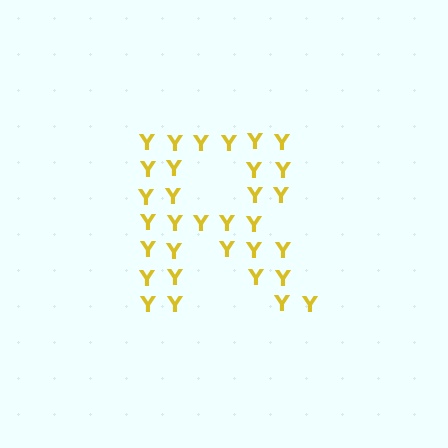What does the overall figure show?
The overall figure shows the letter R.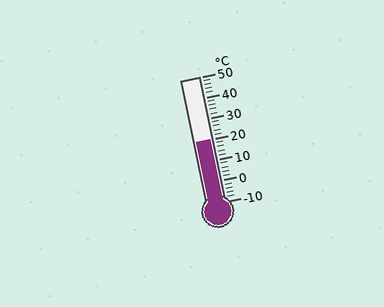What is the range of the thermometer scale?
The thermometer scale ranges from -10°C to 50°C.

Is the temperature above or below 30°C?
The temperature is below 30°C.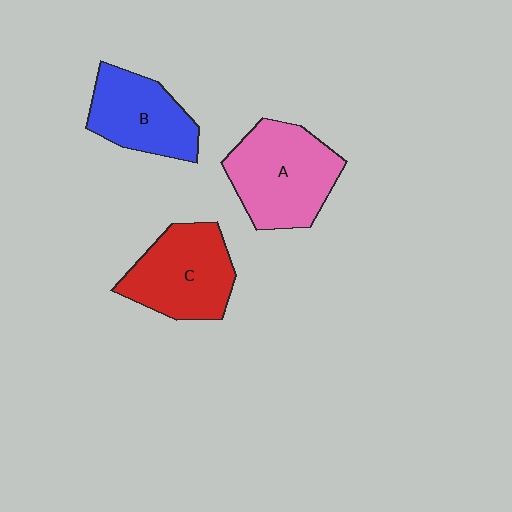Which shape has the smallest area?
Shape B (blue).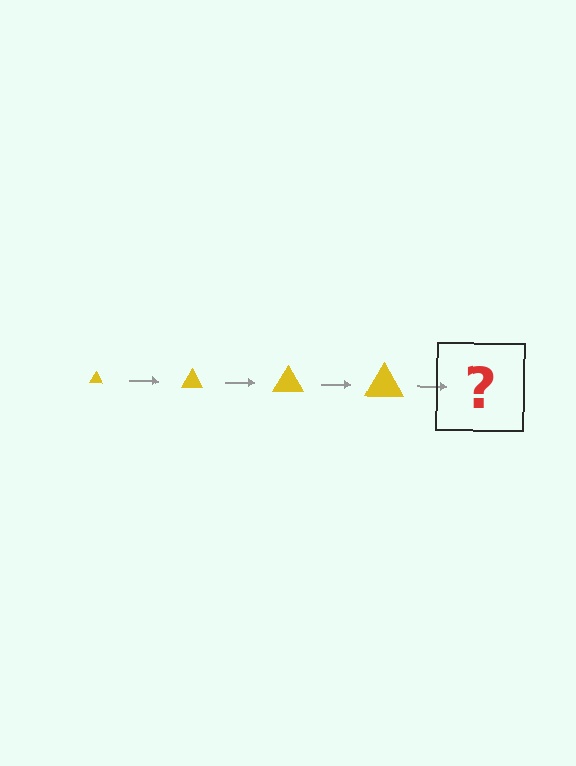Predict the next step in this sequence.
The next step is a yellow triangle, larger than the previous one.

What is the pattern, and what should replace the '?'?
The pattern is that the triangle gets progressively larger each step. The '?' should be a yellow triangle, larger than the previous one.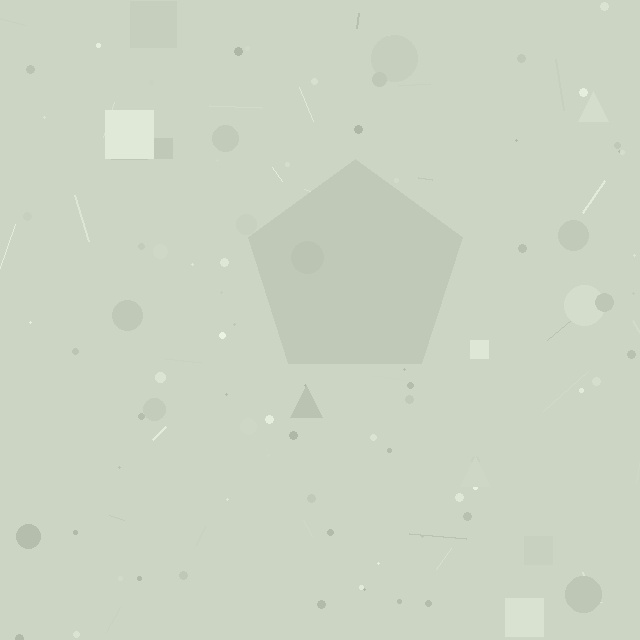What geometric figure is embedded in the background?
A pentagon is embedded in the background.